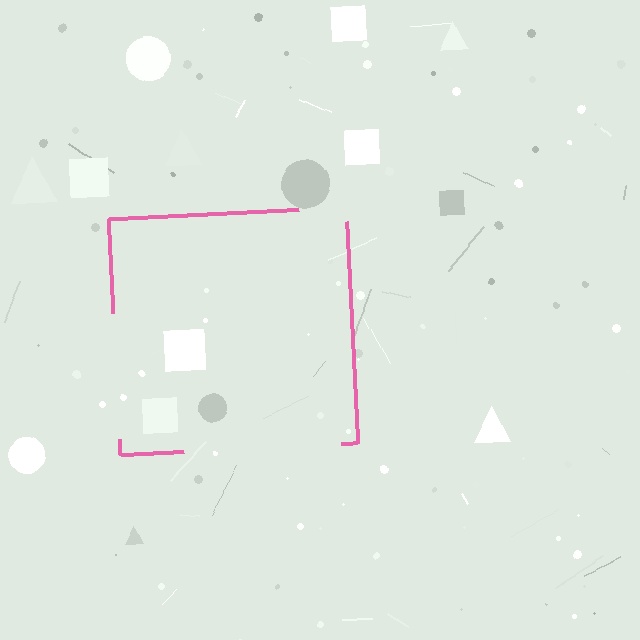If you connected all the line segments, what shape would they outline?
They would outline a square.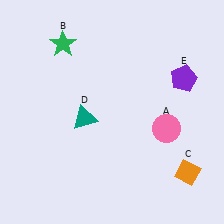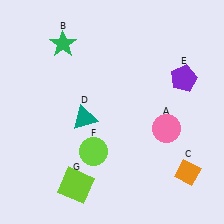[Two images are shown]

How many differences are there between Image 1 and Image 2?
There are 2 differences between the two images.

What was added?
A lime circle (F), a lime square (G) were added in Image 2.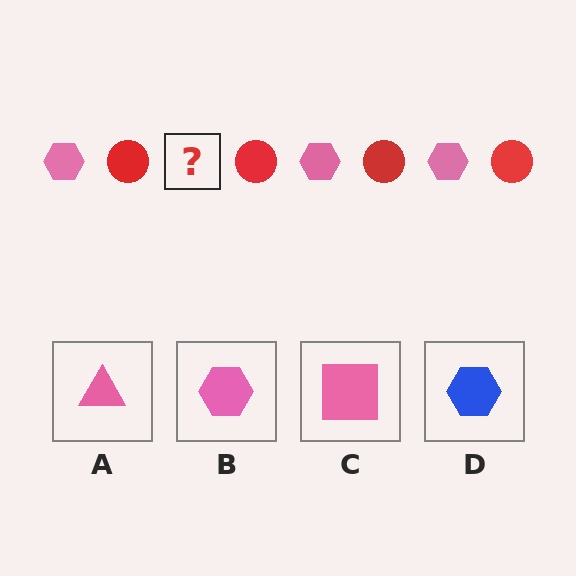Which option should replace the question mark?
Option B.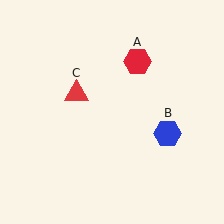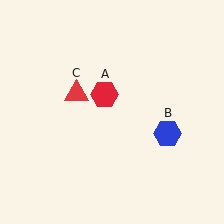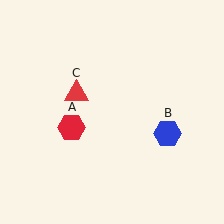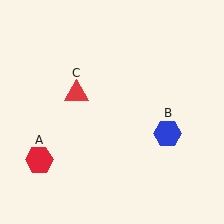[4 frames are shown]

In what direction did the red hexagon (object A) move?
The red hexagon (object A) moved down and to the left.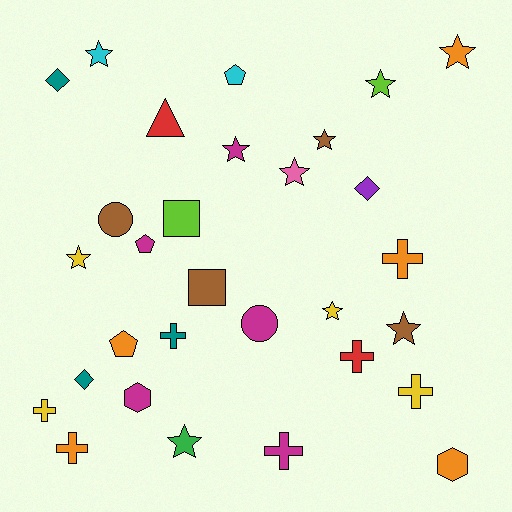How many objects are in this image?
There are 30 objects.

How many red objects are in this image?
There are 2 red objects.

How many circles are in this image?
There are 2 circles.